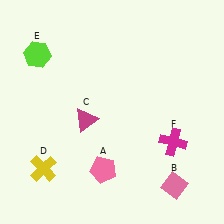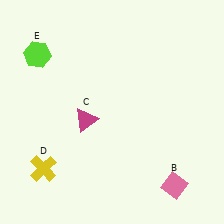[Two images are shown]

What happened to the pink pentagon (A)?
The pink pentagon (A) was removed in Image 2. It was in the bottom-left area of Image 1.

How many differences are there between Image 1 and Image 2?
There are 2 differences between the two images.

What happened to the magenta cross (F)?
The magenta cross (F) was removed in Image 2. It was in the bottom-right area of Image 1.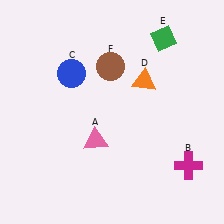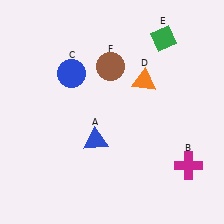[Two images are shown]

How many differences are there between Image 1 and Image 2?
There is 1 difference between the two images.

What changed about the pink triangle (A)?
In Image 1, A is pink. In Image 2, it changed to blue.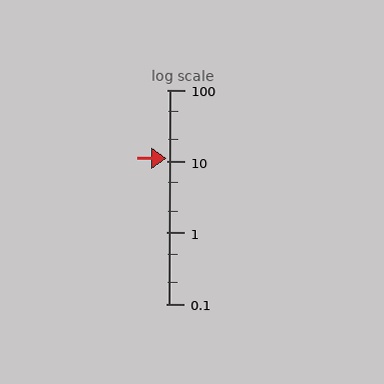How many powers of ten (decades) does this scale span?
The scale spans 3 decades, from 0.1 to 100.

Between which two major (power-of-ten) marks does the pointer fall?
The pointer is between 10 and 100.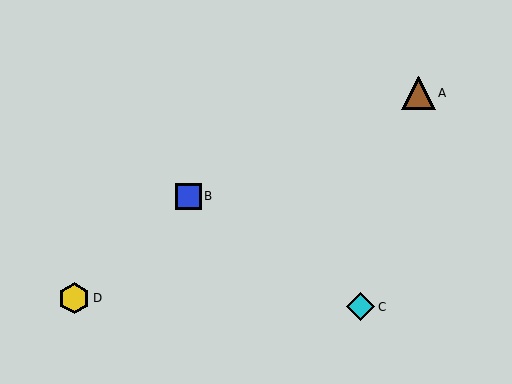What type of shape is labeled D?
Shape D is a yellow hexagon.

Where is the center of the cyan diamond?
The center of the cyan diamond is at (361, 307).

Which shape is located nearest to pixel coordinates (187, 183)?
The blue square (labeled B) at (188, 196) is nearest to that location.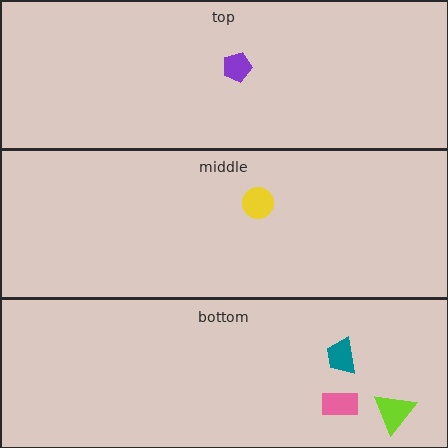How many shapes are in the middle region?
1.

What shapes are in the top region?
The purple pentagon.